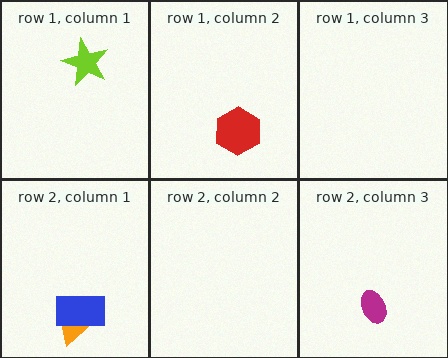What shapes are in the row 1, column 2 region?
The red hexagon.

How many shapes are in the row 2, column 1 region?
2.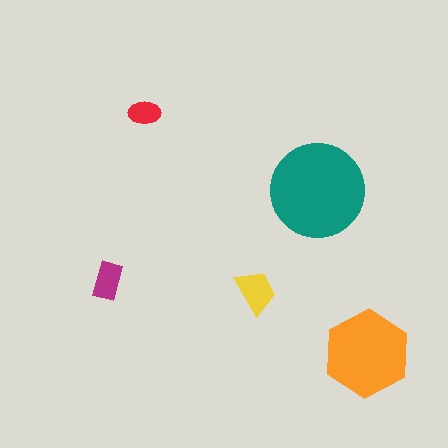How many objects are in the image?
There are 5 objects in the image.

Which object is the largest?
The teal circle.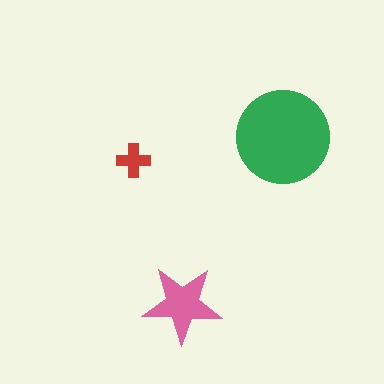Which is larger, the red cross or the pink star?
The pink star.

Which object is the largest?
The green circle.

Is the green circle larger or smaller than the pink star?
Larger.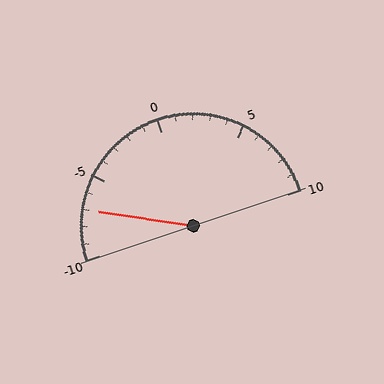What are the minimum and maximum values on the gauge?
The gauge ranges from -10 to 10.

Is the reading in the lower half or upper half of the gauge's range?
The reading is in the lower half of the range (-10 to 10).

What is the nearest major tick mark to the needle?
The nearest major tick mark is -5.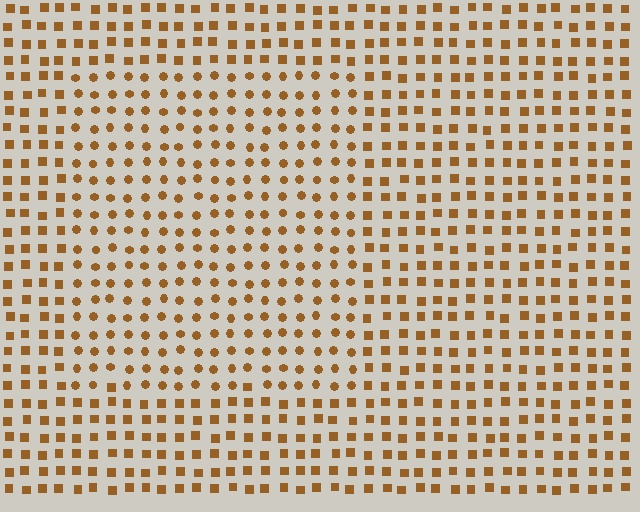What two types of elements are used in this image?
The image uses circles inside the rectangle region and squares outside it.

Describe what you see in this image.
The image is filled with small brown elements arranged in a uniform grid. A rectangle-shaped region contains circles, while the surrounding area contains squares. The boundary is defined purely by the change in element shape.